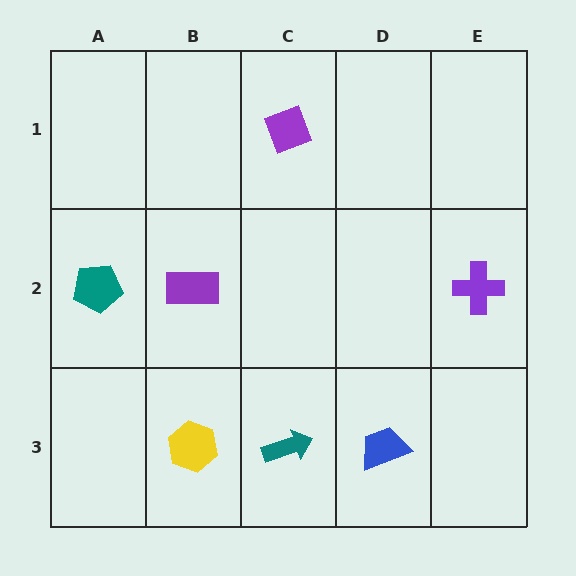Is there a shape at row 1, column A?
No, that cell is empty.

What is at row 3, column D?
A blue trapezoid.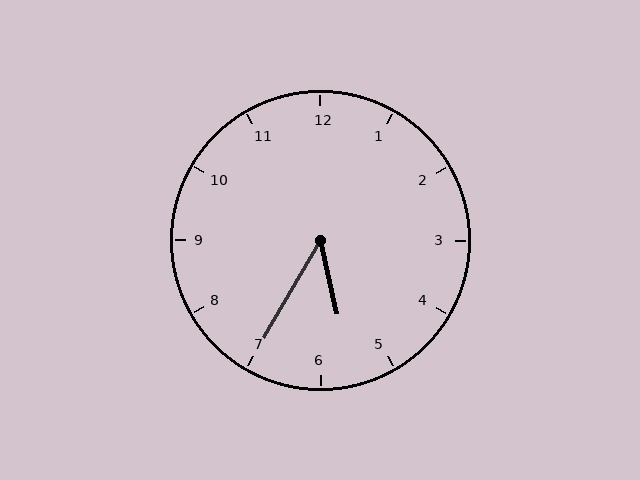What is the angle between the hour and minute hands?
Approximately 42 degrees.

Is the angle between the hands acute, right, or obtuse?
It is acute.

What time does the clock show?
5:35.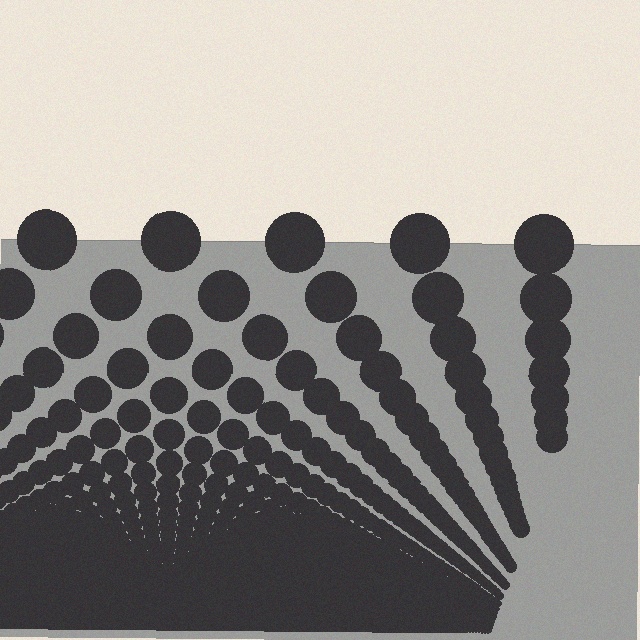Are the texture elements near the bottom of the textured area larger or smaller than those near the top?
Smaller. The gradient is inverted — elements near the bottom are smaller and denser.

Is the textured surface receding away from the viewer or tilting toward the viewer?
The surface appears to tilt toward the viewer. Texture elements get larger and sparser toward the top.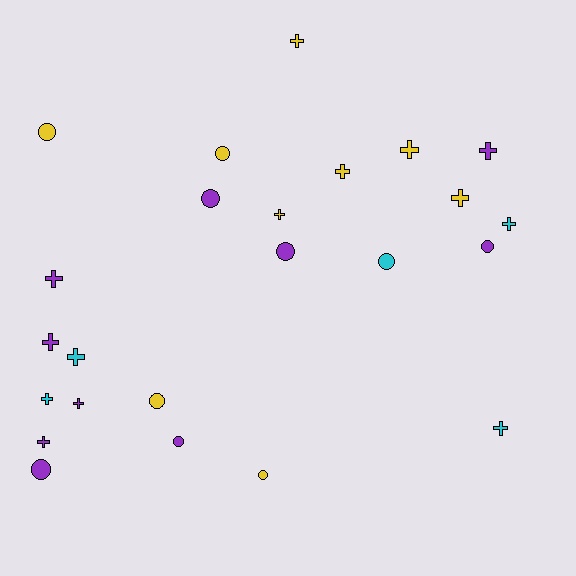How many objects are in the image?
There are 24 objects.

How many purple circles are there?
There are 5 purple circles.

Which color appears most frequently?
Purple, with 10 objects.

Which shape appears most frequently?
Cross, with 14 objects.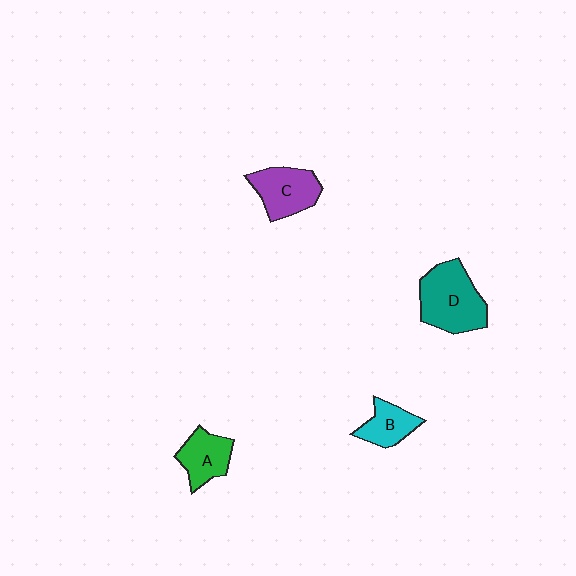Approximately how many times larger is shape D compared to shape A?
Approximately 1.6 times.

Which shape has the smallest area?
Shape B (cyan).